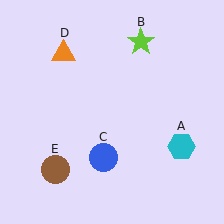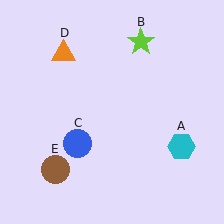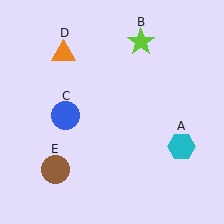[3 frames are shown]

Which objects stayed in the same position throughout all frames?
Cyan hexagon (object A) and lime star (object B) and orange triangle (object D) and brown circle (object E) remained stationary.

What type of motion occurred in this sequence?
The blue circle (object C) rotated clockwise around the center of the scene.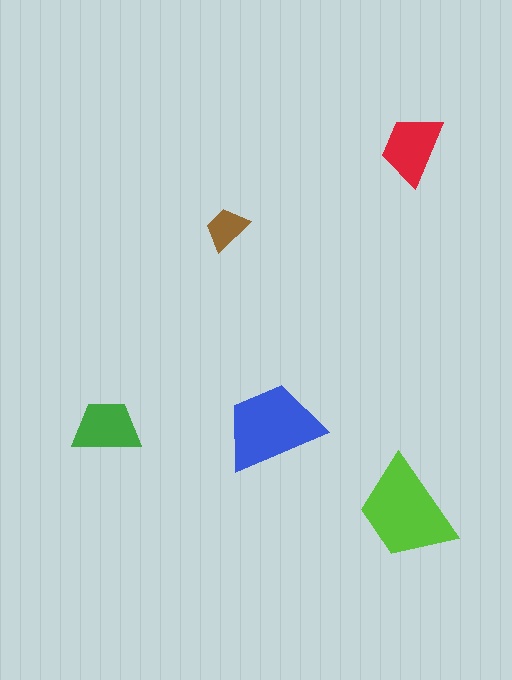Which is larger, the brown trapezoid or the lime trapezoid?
The lime one.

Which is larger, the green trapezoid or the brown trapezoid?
The green one.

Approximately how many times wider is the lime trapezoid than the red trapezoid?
About 1.5 times wider.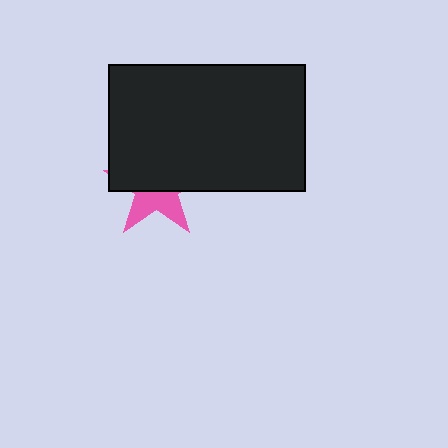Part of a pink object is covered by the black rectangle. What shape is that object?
It is a star.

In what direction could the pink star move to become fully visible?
The pink star could move down. That would shift it out from behind the black rectangle entirely.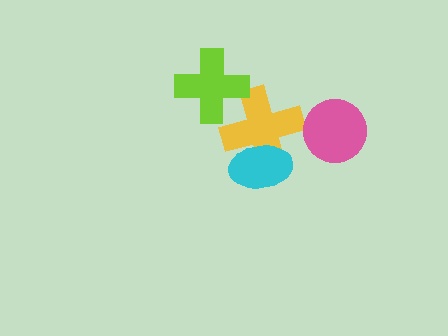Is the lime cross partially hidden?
No, no other shape covers it.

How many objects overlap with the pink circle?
0 objects overlap with the pink circle.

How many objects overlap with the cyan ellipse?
1 object overlaps with the cyan ellipse.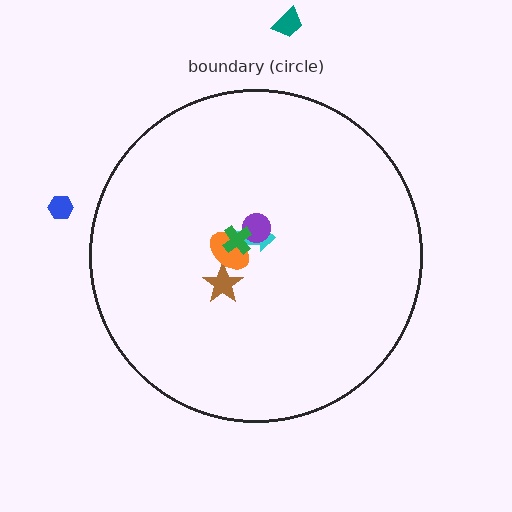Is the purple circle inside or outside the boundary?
Inside.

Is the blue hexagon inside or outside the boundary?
Outside.